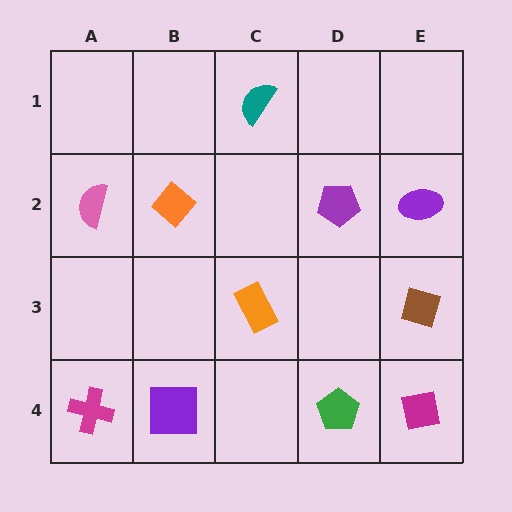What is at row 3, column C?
An orange rectangle.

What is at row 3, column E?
A brown diamond.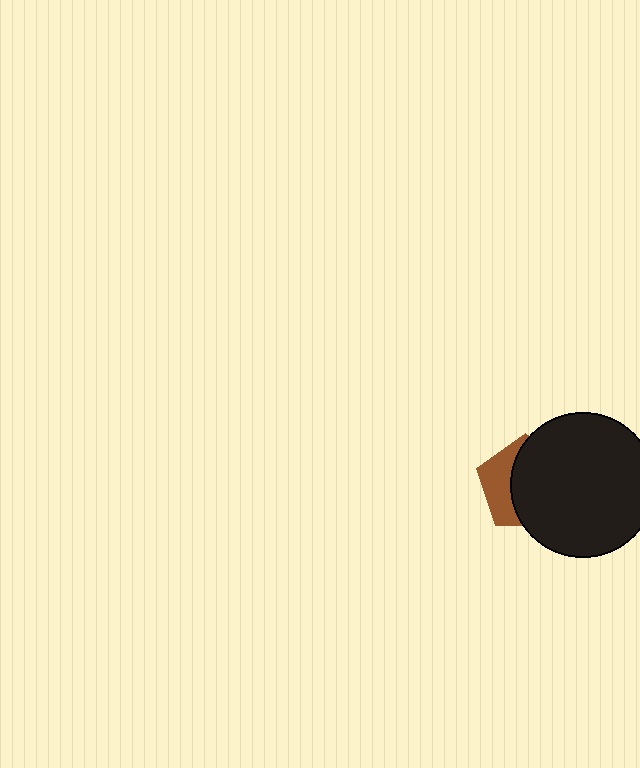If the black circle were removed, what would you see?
You would see the complete brown pentagon.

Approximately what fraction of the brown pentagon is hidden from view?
Roughly 65% of the brown pentagon is hidden behind the black circle.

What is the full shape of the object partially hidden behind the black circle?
The partially hidden object is a brown pentagon.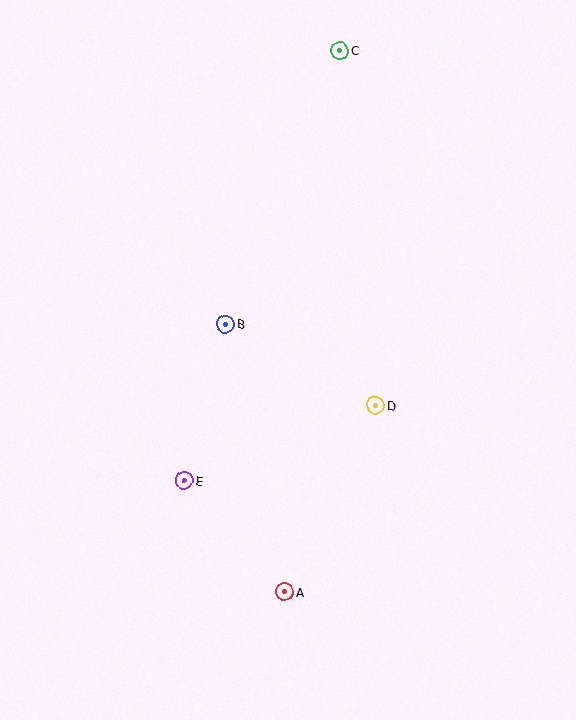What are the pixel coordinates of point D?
Point D is at (375, 405).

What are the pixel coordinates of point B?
Point B is at (226, 324).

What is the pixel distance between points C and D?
The distance between C and D is 356 pixels.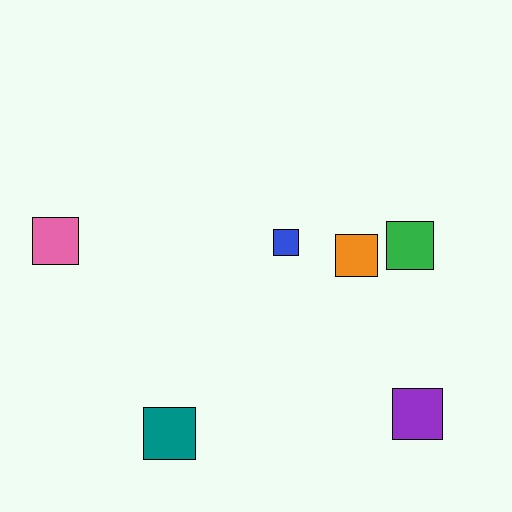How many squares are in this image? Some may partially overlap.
There are 6 squares.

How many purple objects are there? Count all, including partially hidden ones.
There is 1 purple object.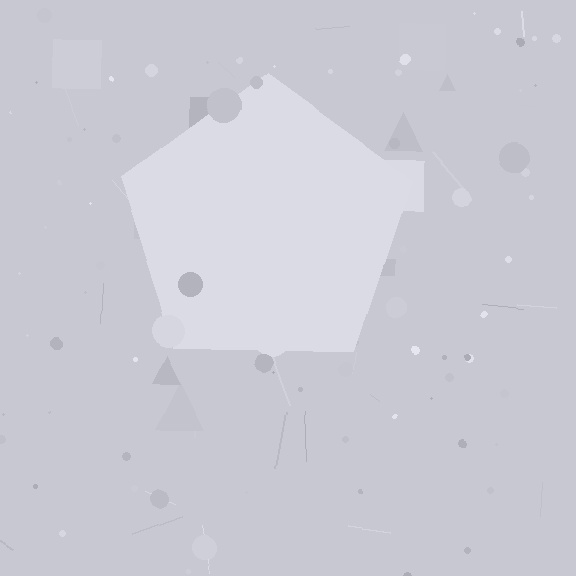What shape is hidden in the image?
A pentagon is hidden in the image.